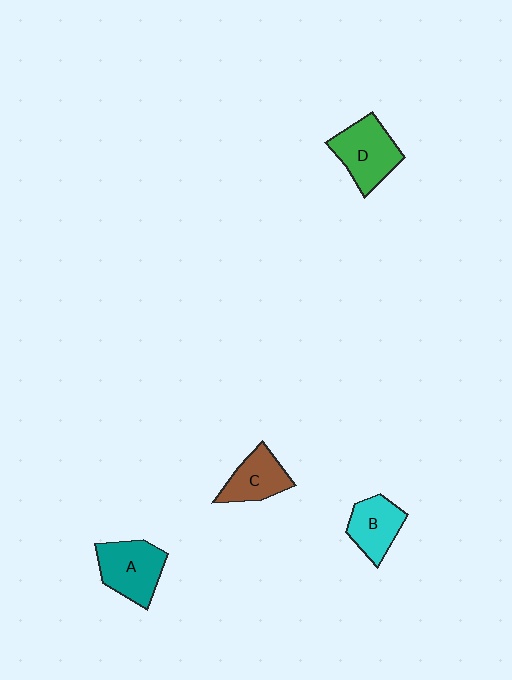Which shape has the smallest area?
Shape C (brown).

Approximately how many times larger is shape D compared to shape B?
Approximately 1.3 times.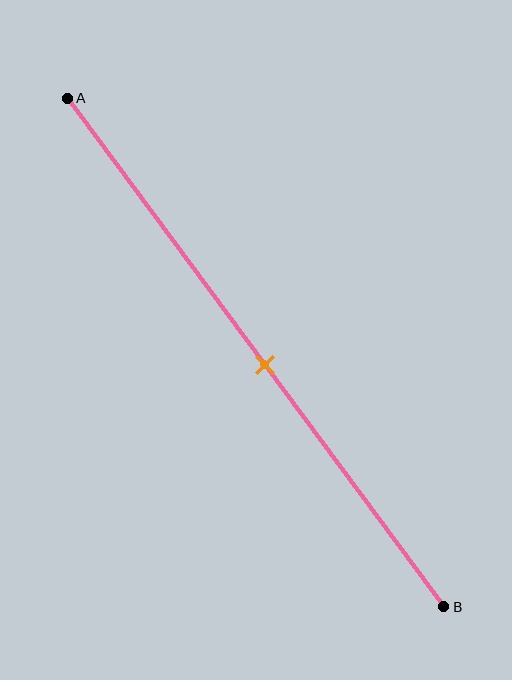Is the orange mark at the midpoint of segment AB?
Yes, the mark is approximately at the midpoint.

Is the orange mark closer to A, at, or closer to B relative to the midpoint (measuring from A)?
The orange mark is approximately at the midpoint of segment AB.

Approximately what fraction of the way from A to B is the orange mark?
The orange mark is approximately 50% of the way from A to B.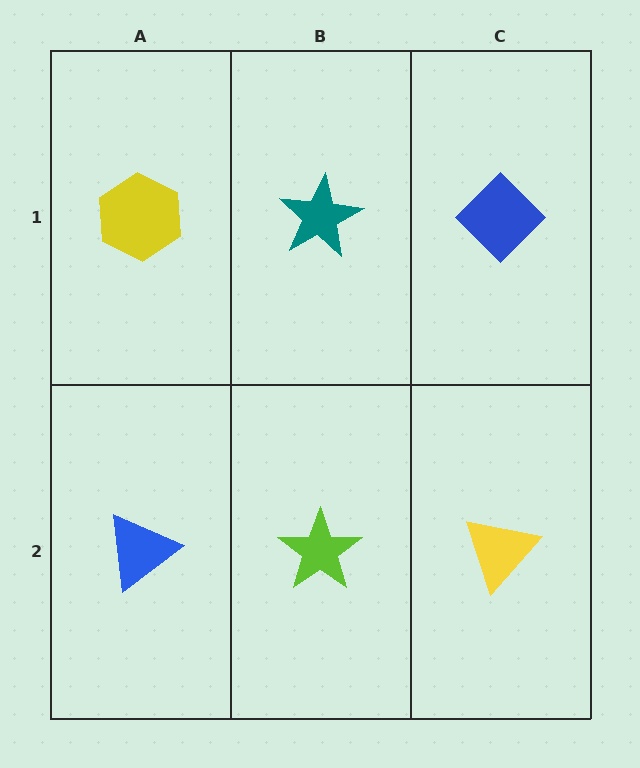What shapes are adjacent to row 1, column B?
A lime star (row 2, column B), a yellow hexagon (row 1, column A), a blue diamond (row 1, column C).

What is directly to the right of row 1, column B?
A blue diamond.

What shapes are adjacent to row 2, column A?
A yellow hexagon (row 1, column A), a lime star (row 2, column B).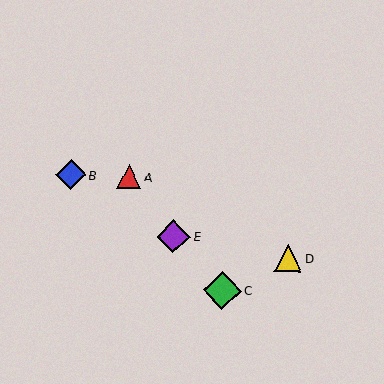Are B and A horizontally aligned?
Yes, both are at y≈175.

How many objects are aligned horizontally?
2 objects (A, B) are aligned horizontally.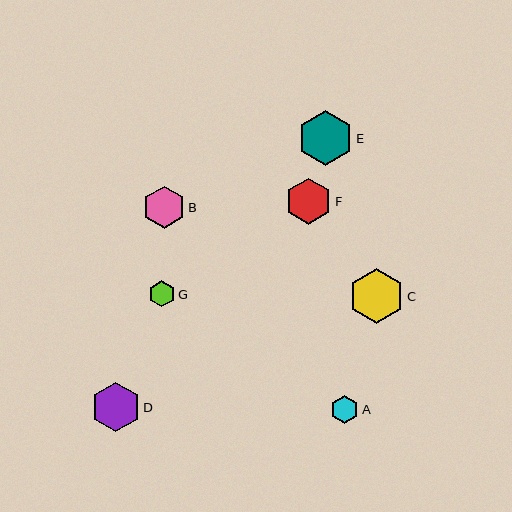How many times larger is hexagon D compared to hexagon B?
Hexagon D is approximately 1.2 times the size of hexagon B.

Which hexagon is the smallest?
Hexagon G is the smallest with a size of approximately 26 pixels.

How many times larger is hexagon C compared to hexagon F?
Hexagon C is approximately 1.2 times the size of hexagon F.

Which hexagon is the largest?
Hexagon C is the largest with a size of approximately 55 pixels.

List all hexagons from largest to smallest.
From largest to smallest: C, E, D, F, B, A, G.